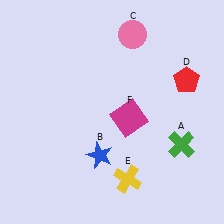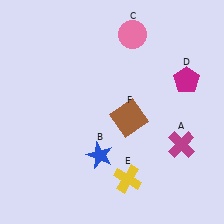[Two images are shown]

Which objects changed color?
A changed from green to magenta. D changed from red to magenta. F changed from magenta to brown.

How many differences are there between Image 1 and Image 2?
There are 3 differences between the two images.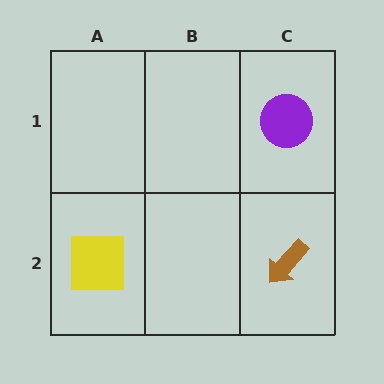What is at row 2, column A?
A yellow square.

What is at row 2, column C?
A brown arrow.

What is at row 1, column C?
A purple circle.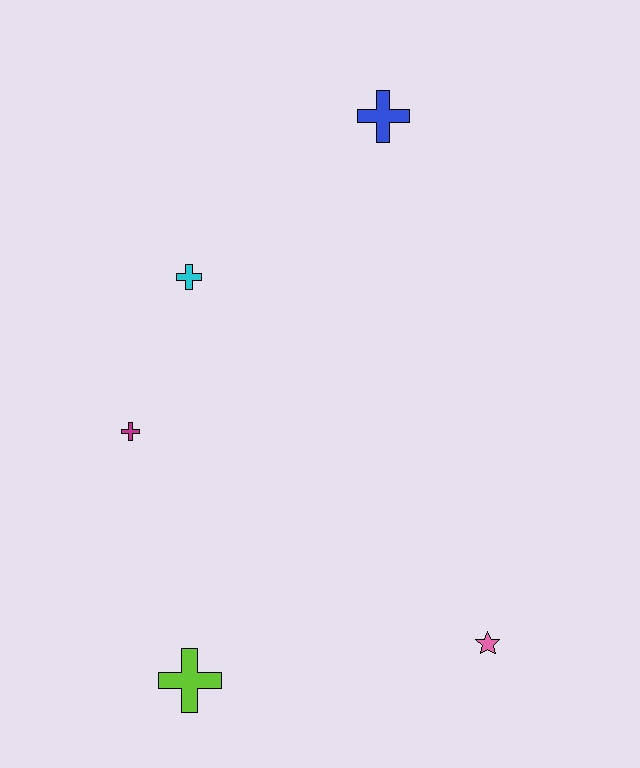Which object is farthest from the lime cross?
The blue cross is farthest from the lime cross.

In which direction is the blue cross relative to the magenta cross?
The blue cross is above the magenta cross.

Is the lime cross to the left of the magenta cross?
No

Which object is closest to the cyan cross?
The magenta cross is closest to the cyan cross.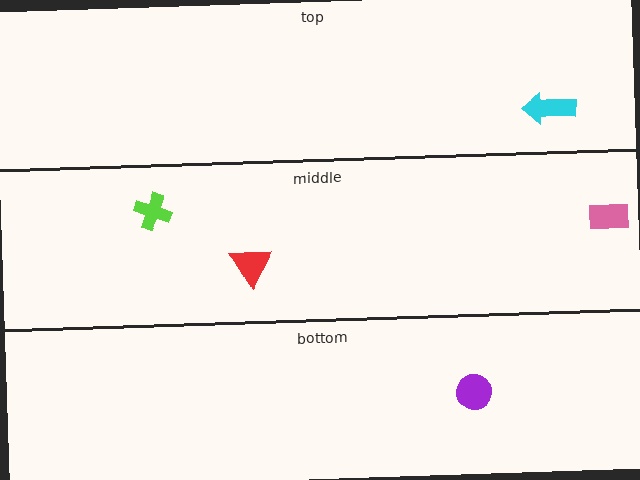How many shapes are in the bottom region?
1.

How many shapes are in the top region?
1.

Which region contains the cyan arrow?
The top region.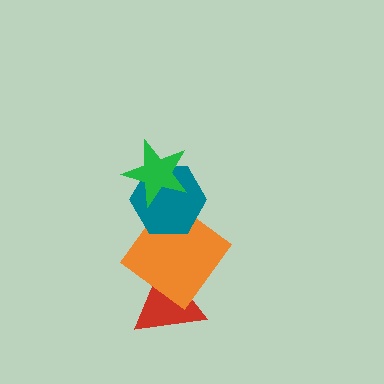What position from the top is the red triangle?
The red triangle is 4th from the top.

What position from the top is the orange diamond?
The orange diamond is 3rd from the top.